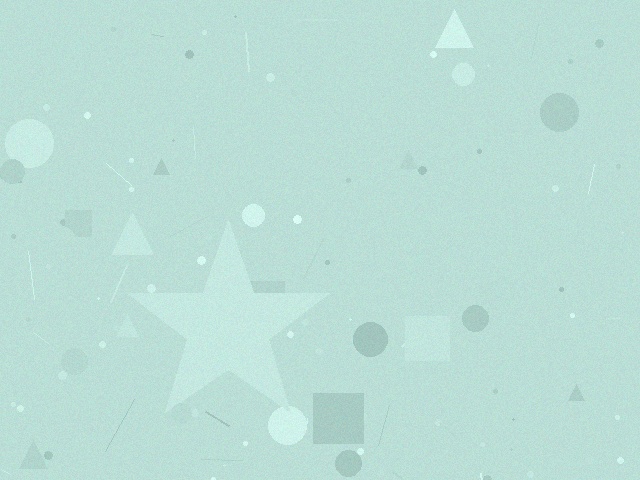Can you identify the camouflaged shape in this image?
The camouflaged shape is a star.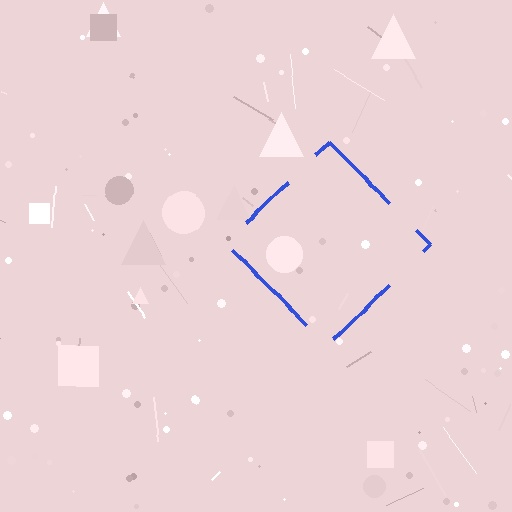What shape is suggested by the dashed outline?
The dashed outline suggests a diamond.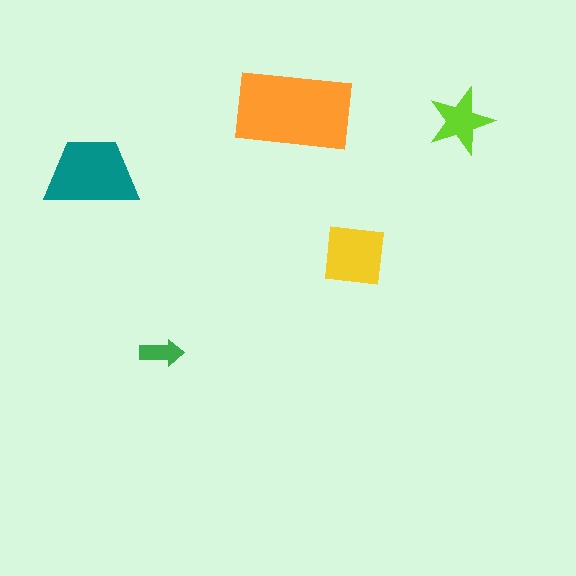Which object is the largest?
The orange rectangle.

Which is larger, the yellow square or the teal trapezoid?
The teal trapezoid.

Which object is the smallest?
The green arrow.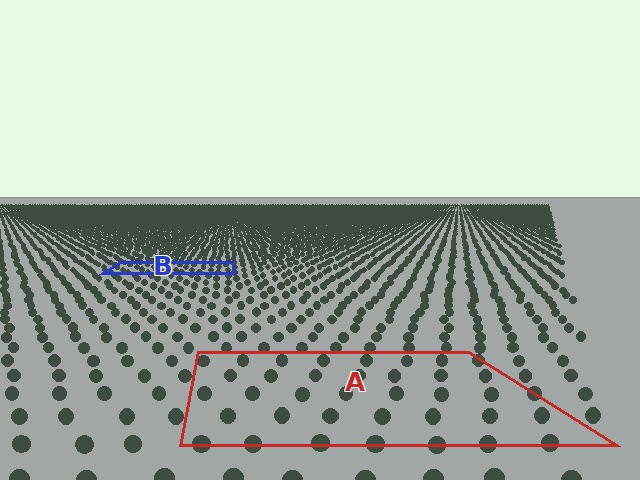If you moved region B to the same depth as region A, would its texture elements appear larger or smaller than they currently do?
They would appear larger. At a closer depth, the same texture elements are projected at a bigger on-screen size.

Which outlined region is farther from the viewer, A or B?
Region B is farther from the viewer — the texture elements inside it appear smaller and more densely packed.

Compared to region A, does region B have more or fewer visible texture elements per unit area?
Region B has more texture elements per unit area — they are packed more densely because it is farther away.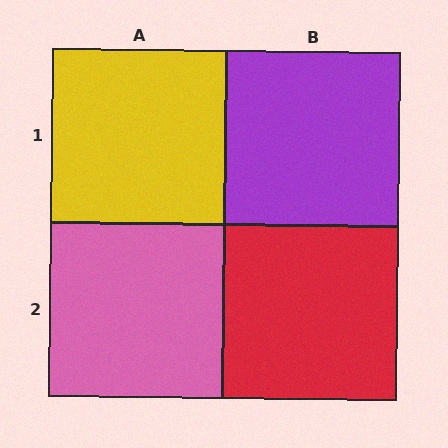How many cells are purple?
1 cell is purple.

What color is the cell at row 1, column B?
Purple.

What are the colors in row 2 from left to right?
Pink, red.